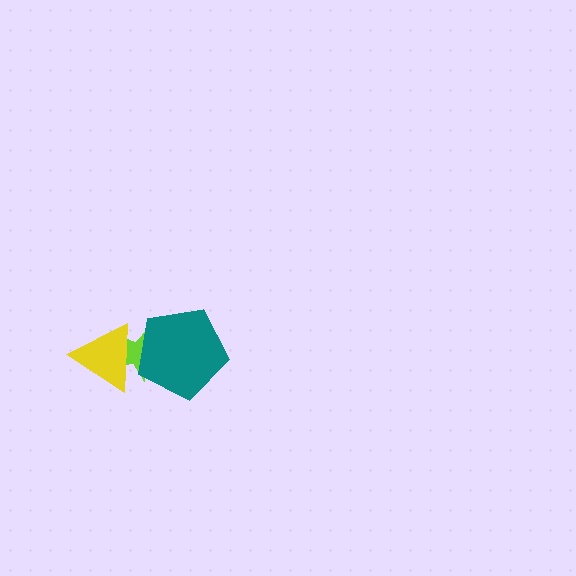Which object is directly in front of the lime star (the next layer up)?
The teal pentagon is directly in front of the lime star.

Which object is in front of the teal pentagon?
The yellow triangle is in front of the teal pentagon.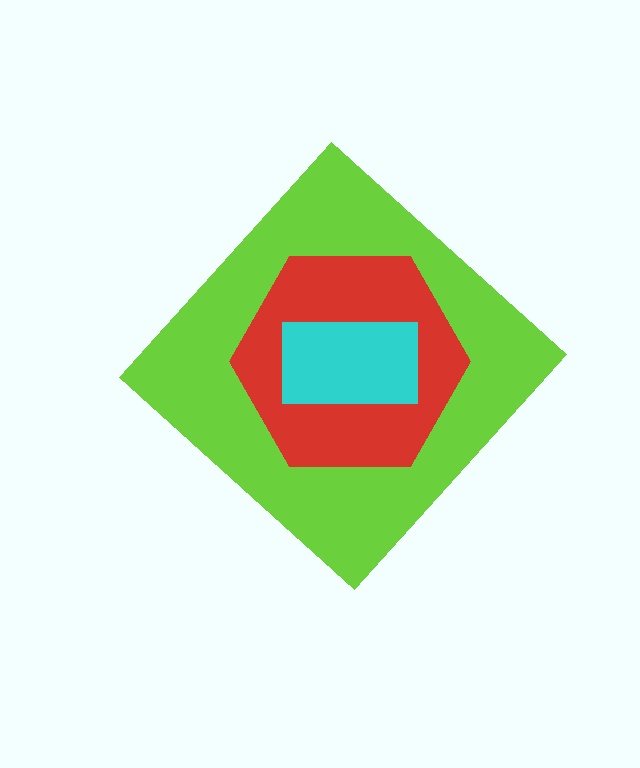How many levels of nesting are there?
3.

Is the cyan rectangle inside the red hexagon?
Yes.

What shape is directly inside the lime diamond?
The red hexagon.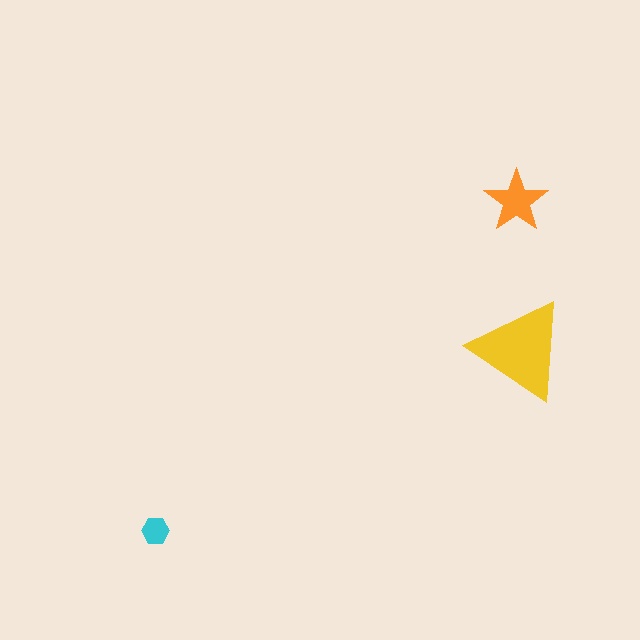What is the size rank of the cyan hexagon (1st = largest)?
3rd.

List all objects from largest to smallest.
The yellow triangle, the orange star, the cyan hexagon.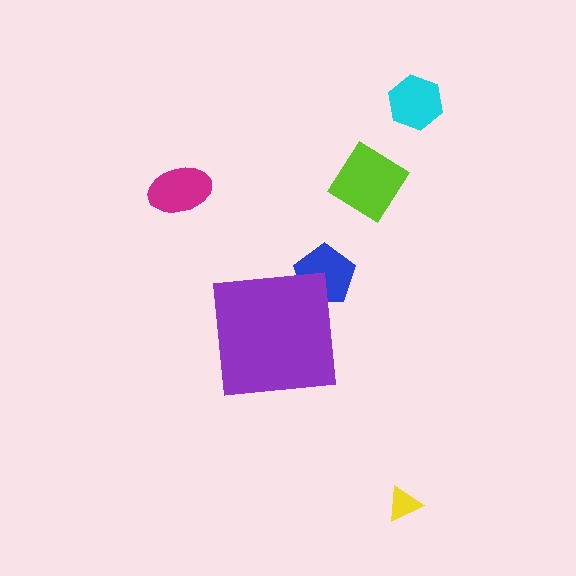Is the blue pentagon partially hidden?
Yes, the blue pentagon is partially hidden behind the purple square.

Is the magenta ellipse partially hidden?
No, the magenta ellipse is fully visible.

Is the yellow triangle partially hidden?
No, the yellow triangle is fully visible.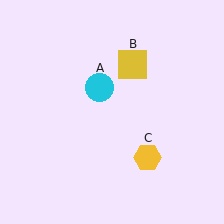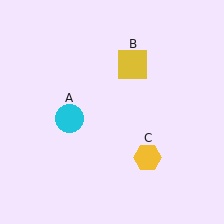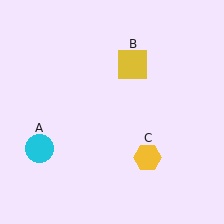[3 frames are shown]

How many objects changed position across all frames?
1 object changed position: cyan circle (object A).